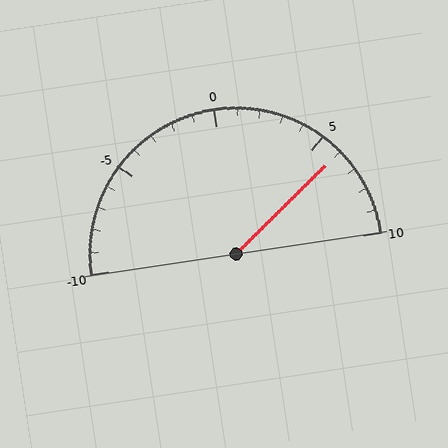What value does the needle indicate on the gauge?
The needle indicates approximately 6.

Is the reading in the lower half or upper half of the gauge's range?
The reading is in the upper half of the range (-10 to 10).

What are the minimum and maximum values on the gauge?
The gauge ranges from -10 to 10.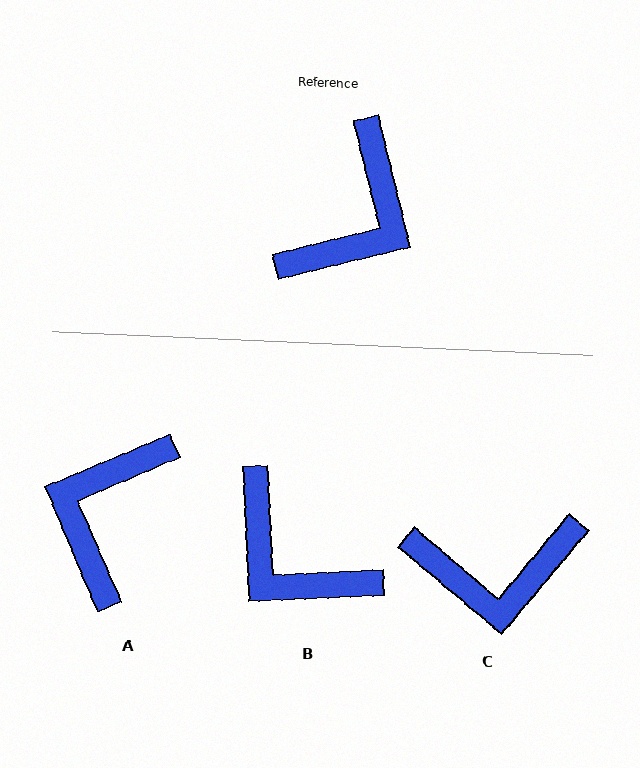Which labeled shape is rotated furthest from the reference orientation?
A, about 171 degrees away.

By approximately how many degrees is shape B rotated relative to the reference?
Approximately 101 degrees clockwise.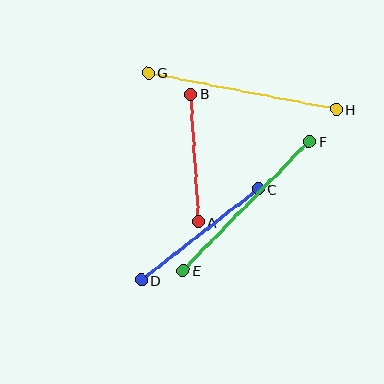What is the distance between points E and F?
The distance is approximately 181 pixels.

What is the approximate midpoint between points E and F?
The midpoint is at approximately (246, 206) pixels.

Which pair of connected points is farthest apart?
Points G and H are farthest apart.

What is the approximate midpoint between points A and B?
The midpoint is at approximately (195, 158) pixels.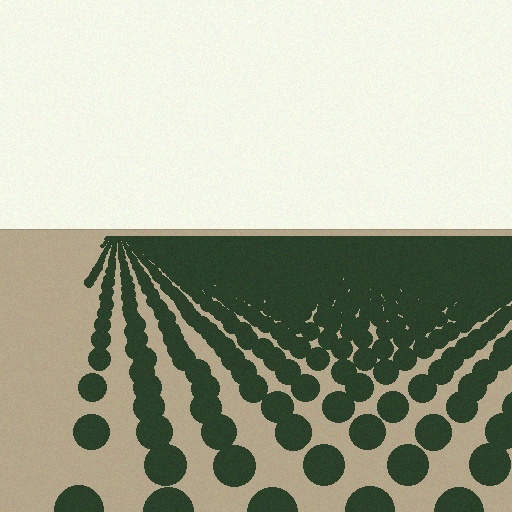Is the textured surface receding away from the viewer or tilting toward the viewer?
The surface is receding away from the viewer. Texture elements get smaller and denser toward the top.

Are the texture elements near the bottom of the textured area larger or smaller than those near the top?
Larger. Near the bottom, elements are closer to the viewer and appear at a bigger on-screen size.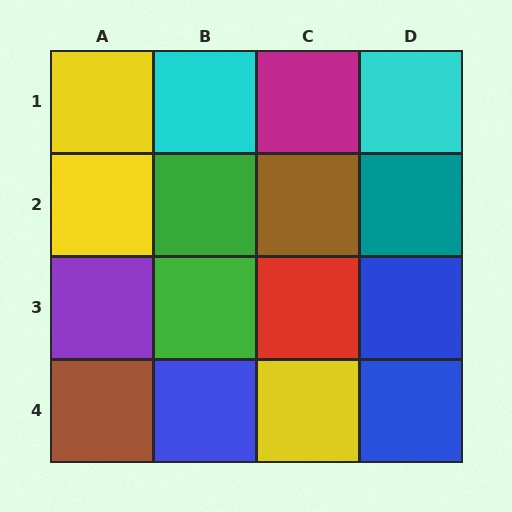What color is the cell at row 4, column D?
Blue.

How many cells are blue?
3 cells are blue.